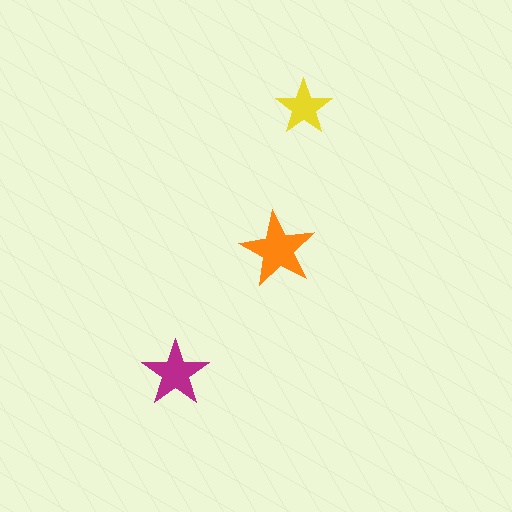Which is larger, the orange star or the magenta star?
The orange one.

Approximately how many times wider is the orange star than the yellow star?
About 1.5 times wider.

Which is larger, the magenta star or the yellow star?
The magenta one.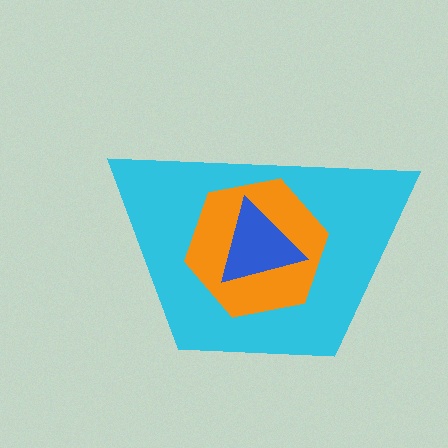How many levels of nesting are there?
3.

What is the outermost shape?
The cyan trapezoid.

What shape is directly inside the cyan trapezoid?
The orange hexagon.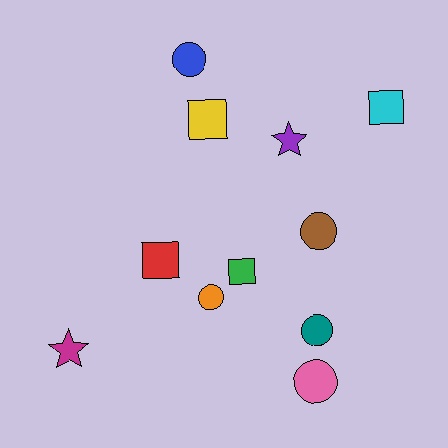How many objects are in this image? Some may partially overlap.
There are 11 objects.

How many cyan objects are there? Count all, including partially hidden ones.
There is 1 cyan object.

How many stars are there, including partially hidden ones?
There are 2 stars.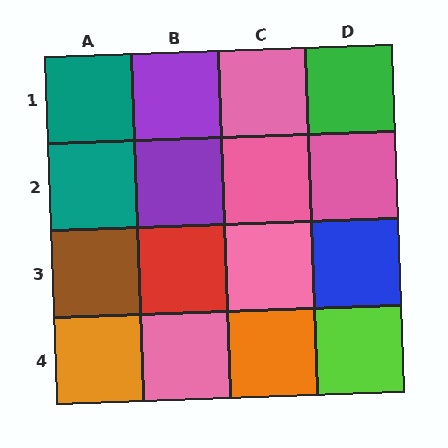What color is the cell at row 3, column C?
Pink.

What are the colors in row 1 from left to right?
Teal, purple, pink, green.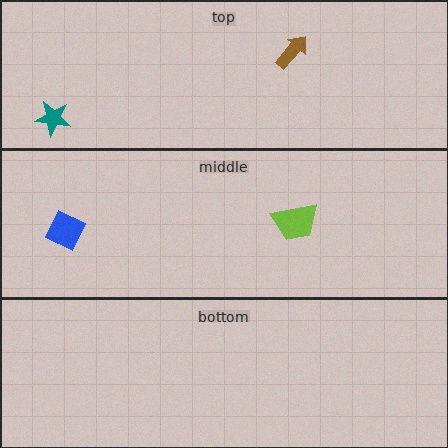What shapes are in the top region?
The brown arrow, the teal star.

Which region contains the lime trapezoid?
The middle region.